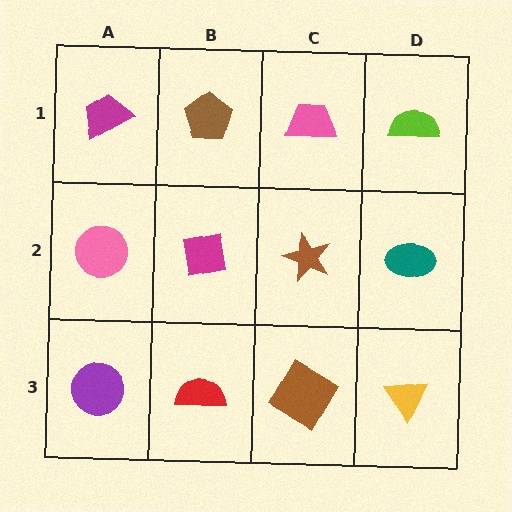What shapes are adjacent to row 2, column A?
A magenta trapezoid (row 1, column A), a purple circle (row 3, column A), a magenta square (row 2, column B).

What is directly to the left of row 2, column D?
A brown star.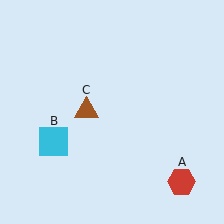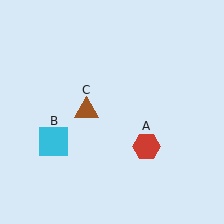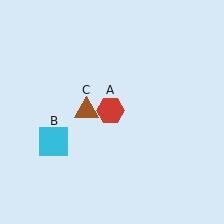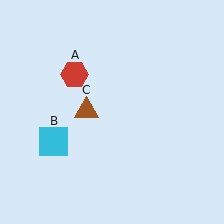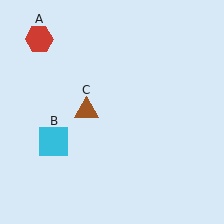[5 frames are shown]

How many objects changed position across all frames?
1 object changed position: red hexagon (object A).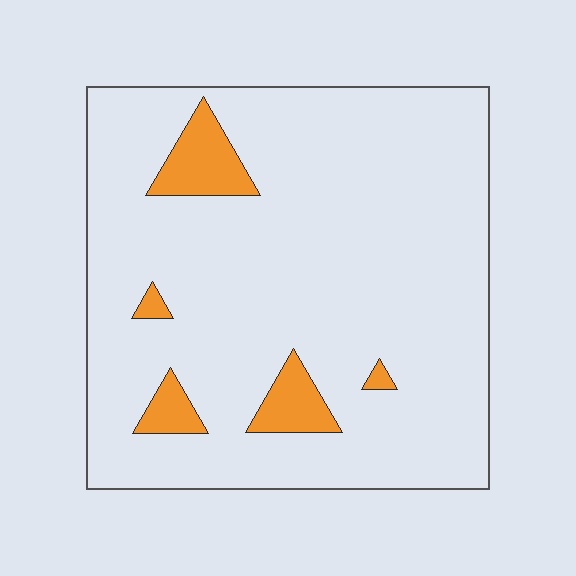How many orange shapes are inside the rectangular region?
5.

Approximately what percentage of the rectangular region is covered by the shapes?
Approximately 10%.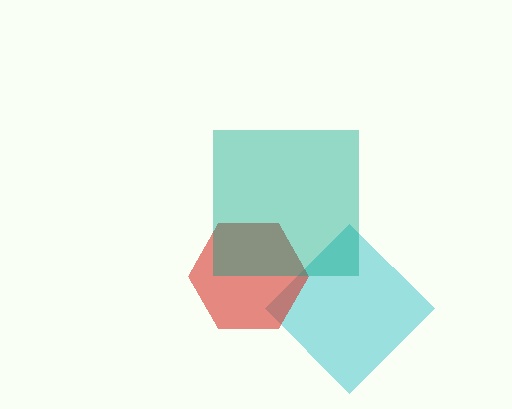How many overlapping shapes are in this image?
There are 3 overlapping shapes in the image.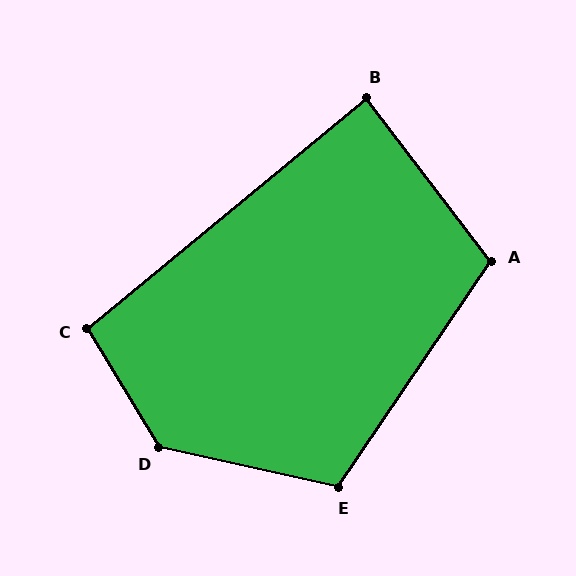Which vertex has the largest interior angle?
D, at approximately 134 degrees.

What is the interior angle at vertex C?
Approximately 98 degrees (obtuse).